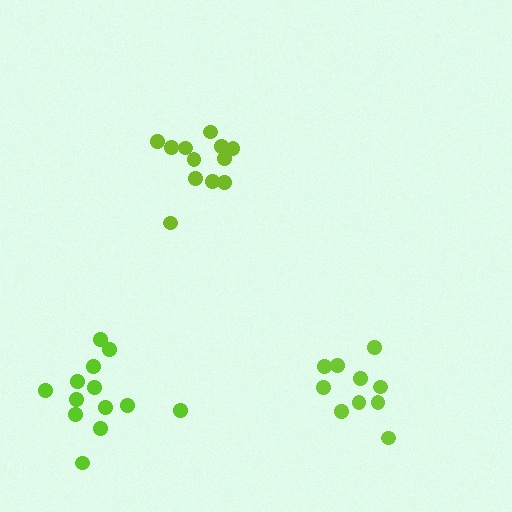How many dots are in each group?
Group 1: 10 dots, Group 2: 12 dots, Group 3: 13 dots (35 total).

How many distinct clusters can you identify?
There are 3 distinct clusters.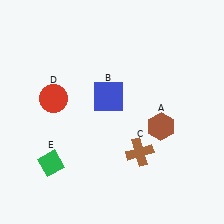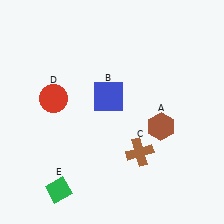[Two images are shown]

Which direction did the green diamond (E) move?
The green diamond (E) moved down.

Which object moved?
The green diamond (E) moved down.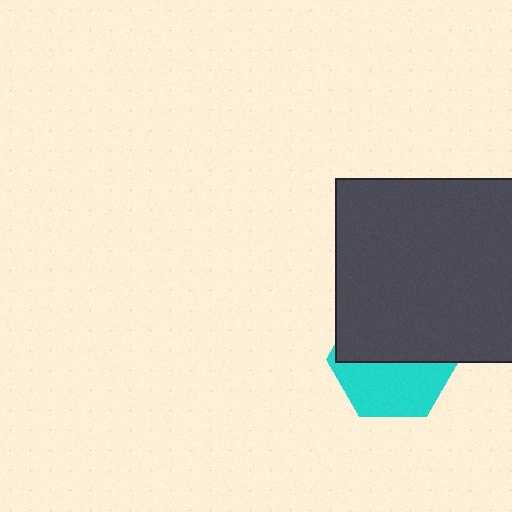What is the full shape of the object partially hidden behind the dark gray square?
The partially hidden object is a cyan hexagon.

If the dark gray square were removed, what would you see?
You would see the complete cyan hexagon.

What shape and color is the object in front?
The object in front is a dark gray square.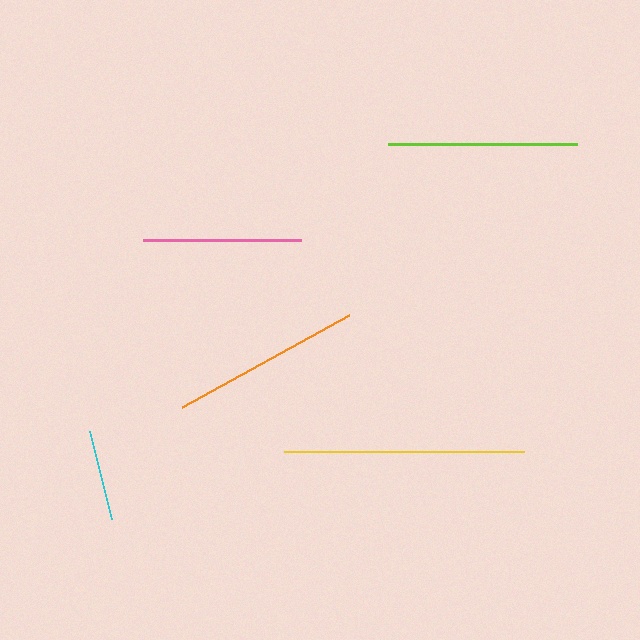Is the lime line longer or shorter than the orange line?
The orange line is longer than the lime line.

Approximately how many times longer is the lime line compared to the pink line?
The lime line is approximately 1.2 times the length of the pink line.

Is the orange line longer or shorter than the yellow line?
The yellow line is longer than the orange line.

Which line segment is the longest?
The yellow line is the longest at approximately 240 pixels.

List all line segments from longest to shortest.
From longest to shortest: yellow, orange, lime, pink, cyan.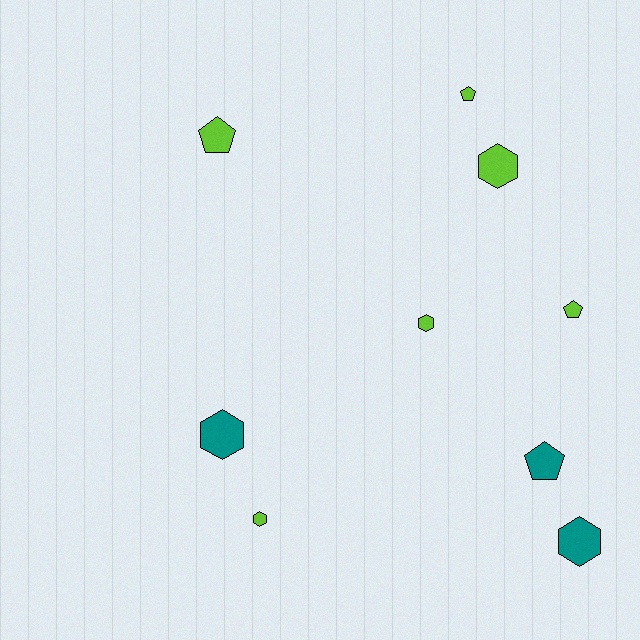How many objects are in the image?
There are 9 objects.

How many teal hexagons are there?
There are 2 teal hexagons.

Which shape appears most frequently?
Hexagon, with 5 objects.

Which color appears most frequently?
Lime, with 6 objects.